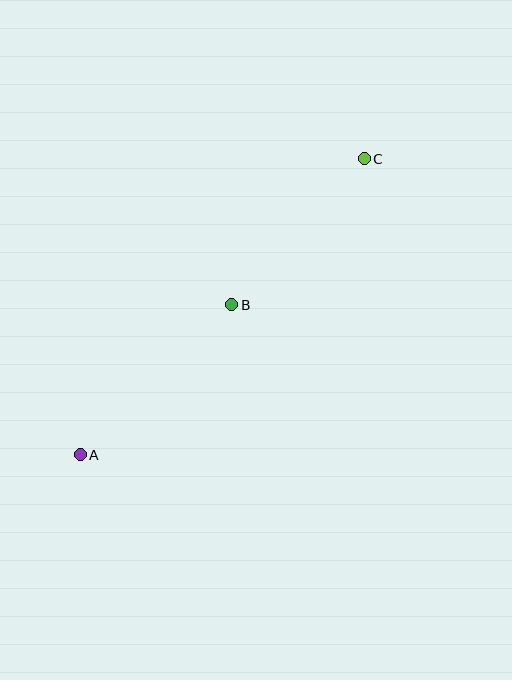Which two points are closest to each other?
Points B and C are closest to each other.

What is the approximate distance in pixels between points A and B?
The distance between A and B is approximately 213 pixels.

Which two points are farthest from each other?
Points A and C are farthest from each other.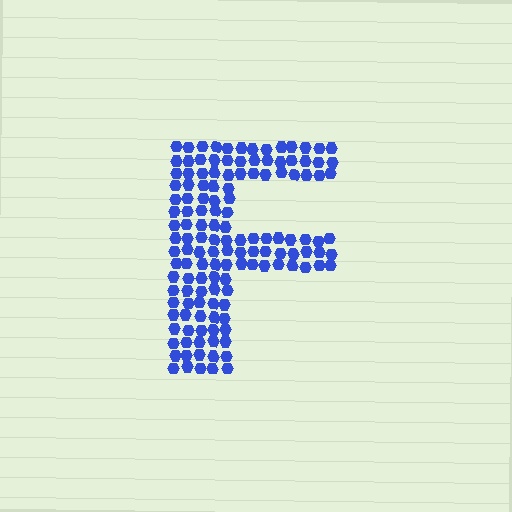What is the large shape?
The large shape is the letter F.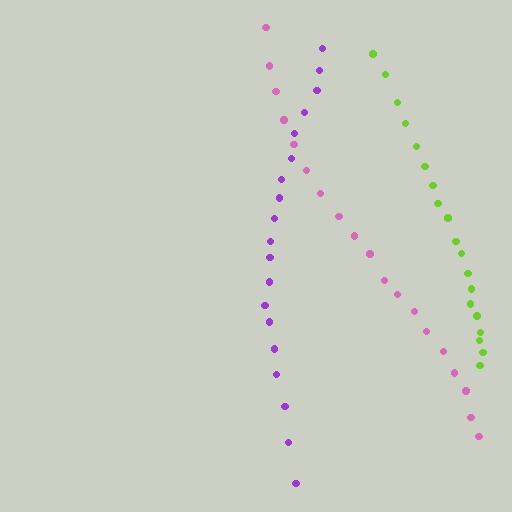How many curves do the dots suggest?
There are 3 distinct paths.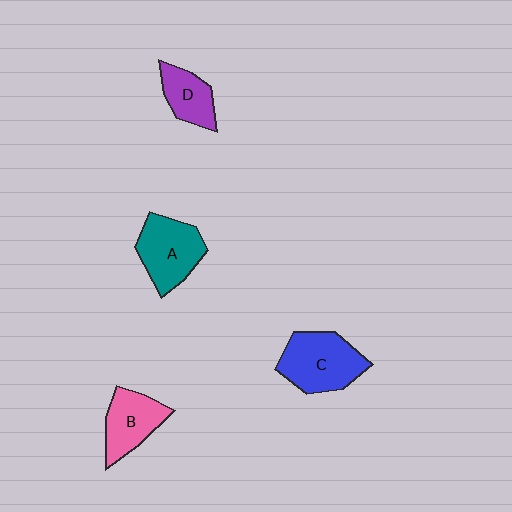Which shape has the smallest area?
Shape D (purple).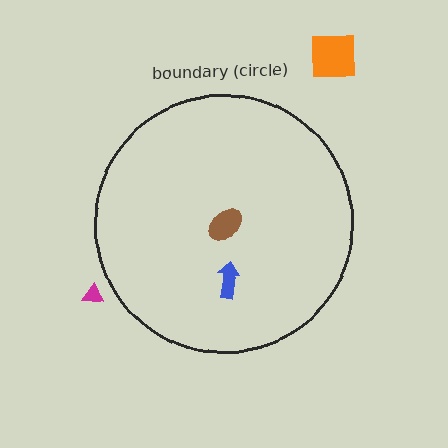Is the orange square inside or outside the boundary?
Outside.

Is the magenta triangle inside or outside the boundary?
Outside.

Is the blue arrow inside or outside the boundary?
Inside.